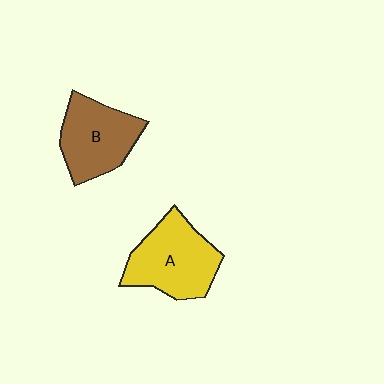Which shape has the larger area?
Shape A (yellow).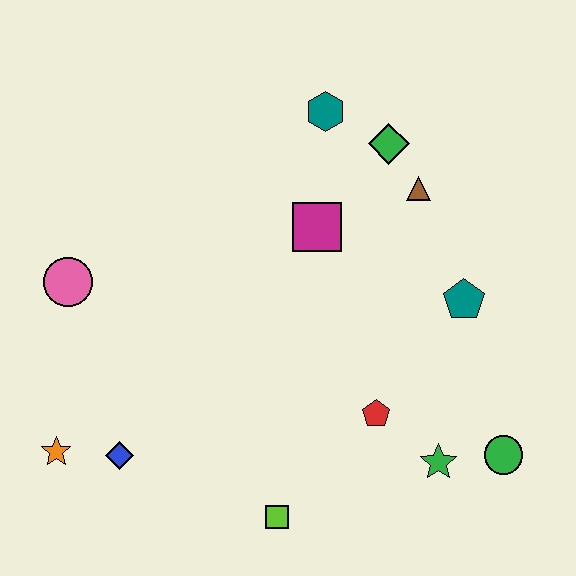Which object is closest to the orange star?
The blue diamond is closest to the orange star.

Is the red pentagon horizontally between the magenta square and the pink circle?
No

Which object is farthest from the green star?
The pink circle is farthest from the green star.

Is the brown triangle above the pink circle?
Yes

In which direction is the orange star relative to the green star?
The orange star is to the left of the green star.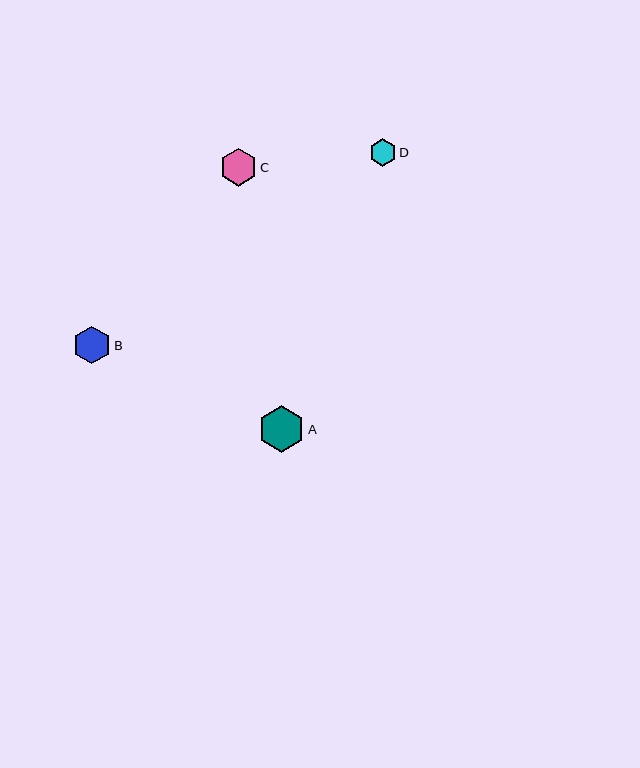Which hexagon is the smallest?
Hexagon D is the smallest with a size of approximately 27 pixels.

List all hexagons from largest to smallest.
From largest to smallest: A, B, C, D.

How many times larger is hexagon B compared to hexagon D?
Hexagon B is approximately 1.4 times the size of hexagon D.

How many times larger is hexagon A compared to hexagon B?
Hexagon A is approximately 1.2 times the size of hexagon B.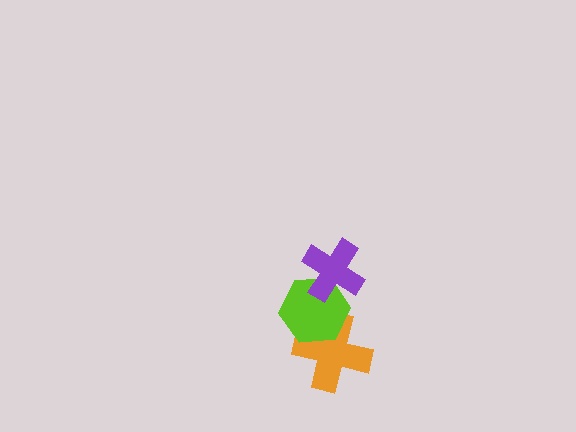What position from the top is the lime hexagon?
The lime hexagon is 2nd from the top.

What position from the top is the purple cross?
The purple cross is 1st from the top.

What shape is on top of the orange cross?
The lime hexagon is on top of the orange cross.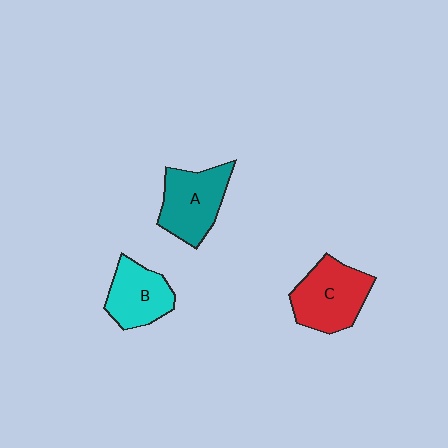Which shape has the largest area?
Shape C (red).